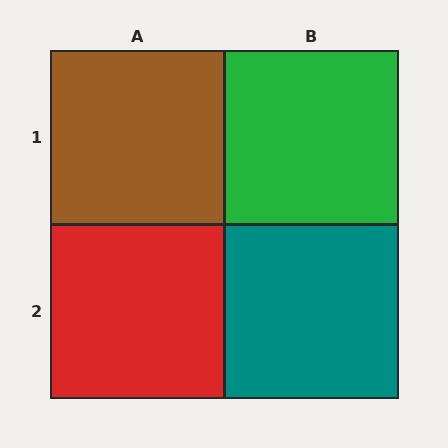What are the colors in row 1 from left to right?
Brown, green.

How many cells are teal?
1 cell is teal.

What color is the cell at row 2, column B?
Teal.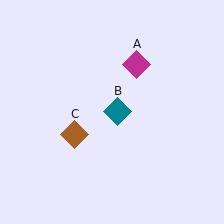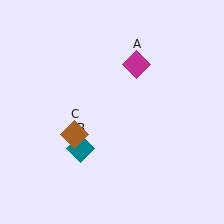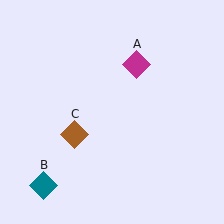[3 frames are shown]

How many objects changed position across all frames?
1 object changed position: teal diamond (object B).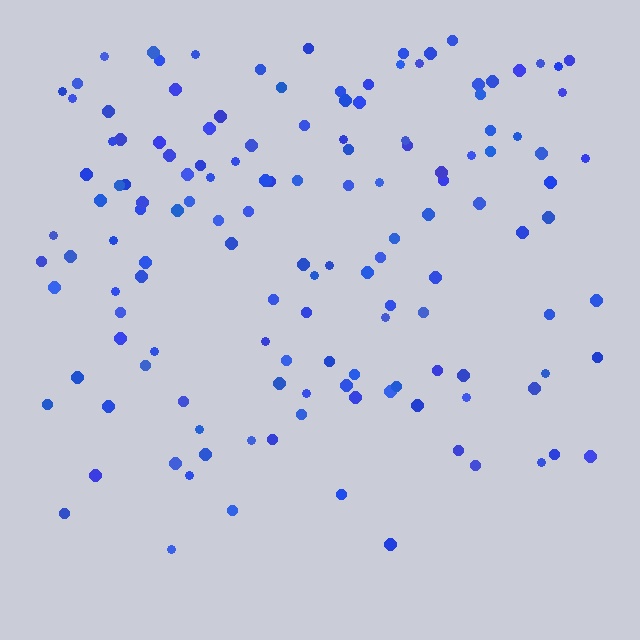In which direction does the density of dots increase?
From bottom to top, with the top side densest.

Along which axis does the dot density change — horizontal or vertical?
Vertical.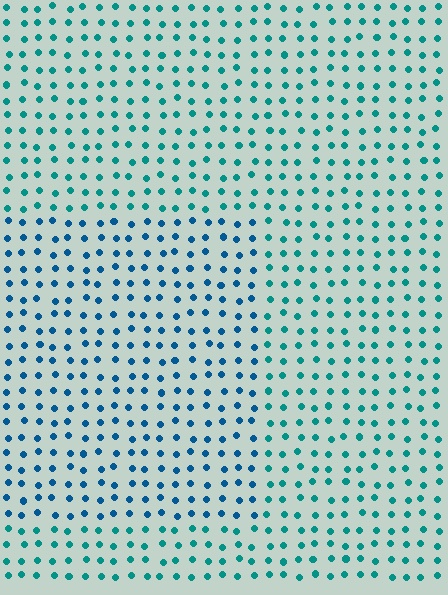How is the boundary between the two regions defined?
The boundary is defined purely by a slight shift in hue (about 29 degrees). Spacing, size, and orientation are identical on both sides.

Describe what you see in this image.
The image is filled with small teal elements in a uniform arrangement. A rectangle-shaped region is visible where the elements are tinted to a slightly different hue, forming a subtle color boundary.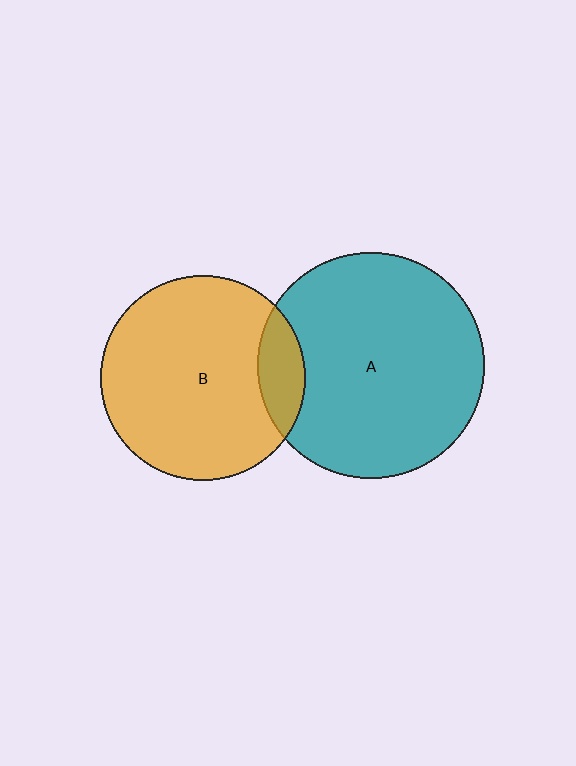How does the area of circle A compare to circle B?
Approximately 1.2 times.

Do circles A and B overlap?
Yes.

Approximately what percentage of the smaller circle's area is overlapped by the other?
Approximately 15%.